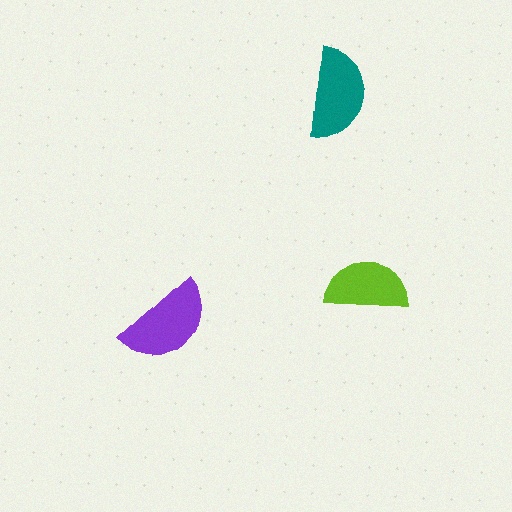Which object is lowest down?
The purple semicircle is bottommost.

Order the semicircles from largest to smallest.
the purple one, the teal one, the lime one.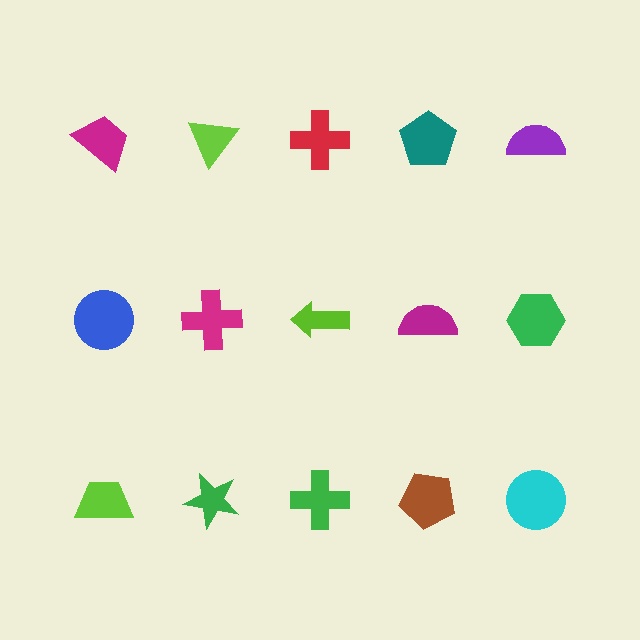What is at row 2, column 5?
A green hexagon.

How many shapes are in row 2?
5 shapes.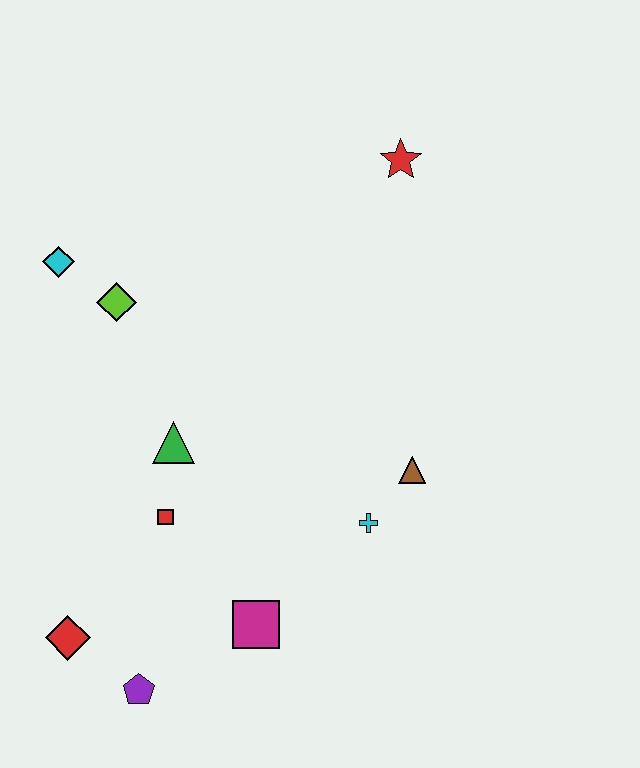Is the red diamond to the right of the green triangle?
No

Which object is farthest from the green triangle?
The red star is farthest from the green triangle.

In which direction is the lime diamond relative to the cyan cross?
The lime diamond is to the left of the cyan cross.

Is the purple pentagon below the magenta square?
Yes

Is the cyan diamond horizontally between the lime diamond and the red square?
No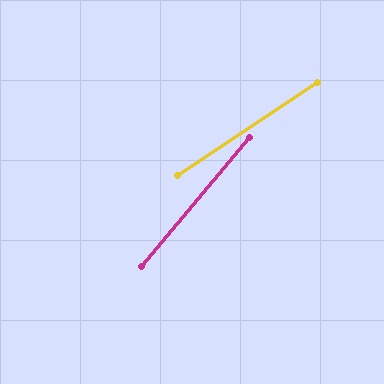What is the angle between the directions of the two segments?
Approximately 17 degrees.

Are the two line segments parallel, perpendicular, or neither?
Neither parallel nor perpendicular — they differ by about 17°.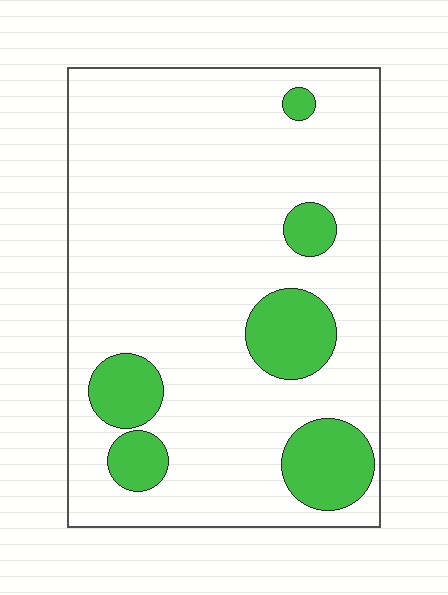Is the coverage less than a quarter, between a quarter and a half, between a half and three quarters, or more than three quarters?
Less than a quarter.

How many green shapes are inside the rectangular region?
6.